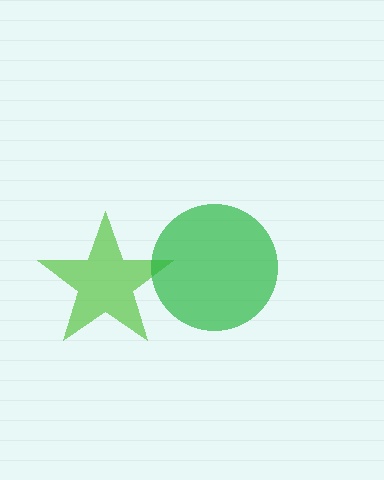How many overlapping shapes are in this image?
There are 2 overlapping shapes in the image.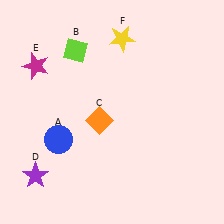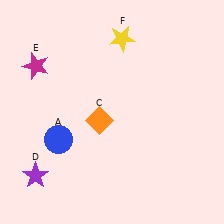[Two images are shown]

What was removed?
The lime diamond (B) was removed in Image 2.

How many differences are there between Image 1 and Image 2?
There is 1 difference between the two images.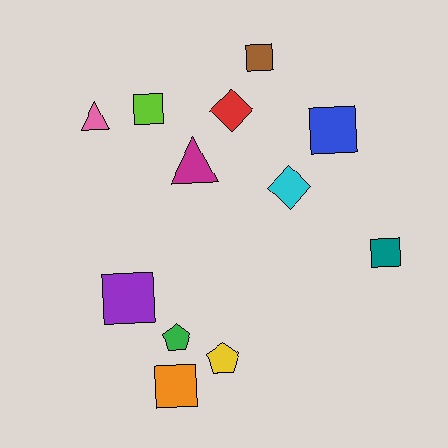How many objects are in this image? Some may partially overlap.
There are 12 objects.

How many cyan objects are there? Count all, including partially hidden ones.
There is 1 cyan object.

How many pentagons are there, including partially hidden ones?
There are 2 pentagons.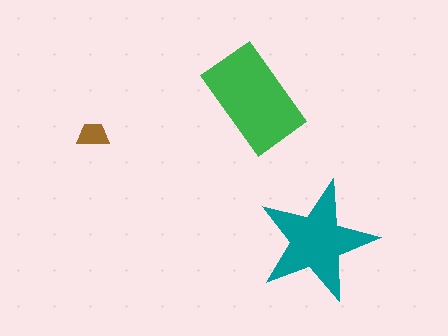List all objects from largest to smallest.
The green rectangle, the teal star, the brown trapezoid.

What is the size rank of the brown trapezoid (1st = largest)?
3rd.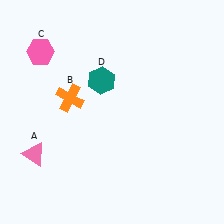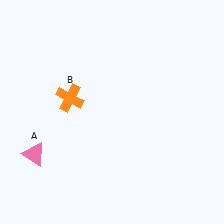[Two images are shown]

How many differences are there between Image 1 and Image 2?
There are 2 differences between the two images.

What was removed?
The pink hexagon (C), the teal hexagon (D) were removed in Image 2.